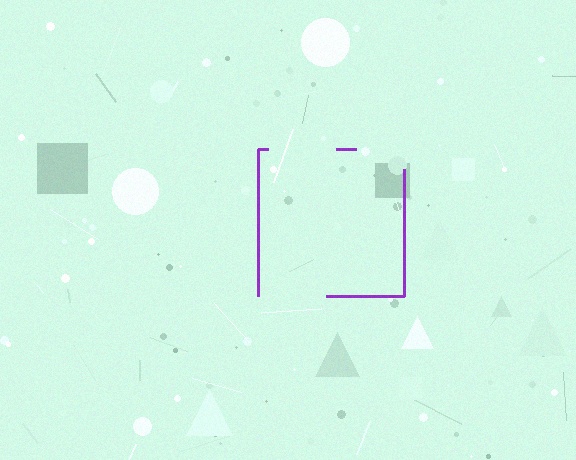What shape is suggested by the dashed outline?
The dashed outline suggests a square.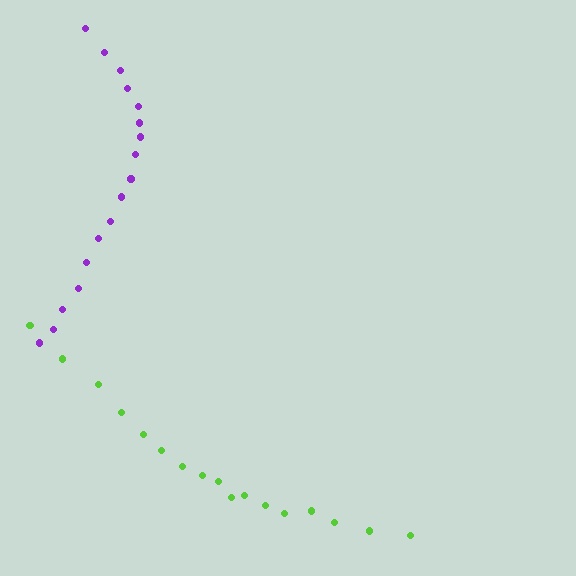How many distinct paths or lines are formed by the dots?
There are 2 distinct paths.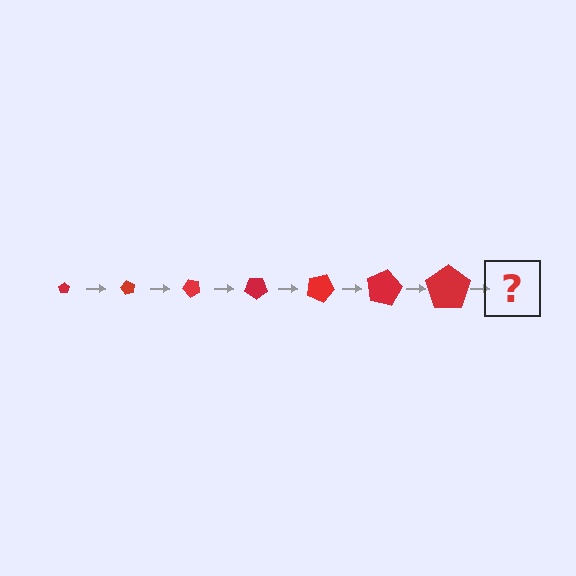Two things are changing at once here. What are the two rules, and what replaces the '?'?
The two rules are that the pentagon grows larger each step and it rotates 60 degrees each step. The '?' should be a pentagon, larger than the previous one and rotated 420 degrees from the start.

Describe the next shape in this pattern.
It should be a pentagon, larger than the previous one and rotated 420 degrees from the start.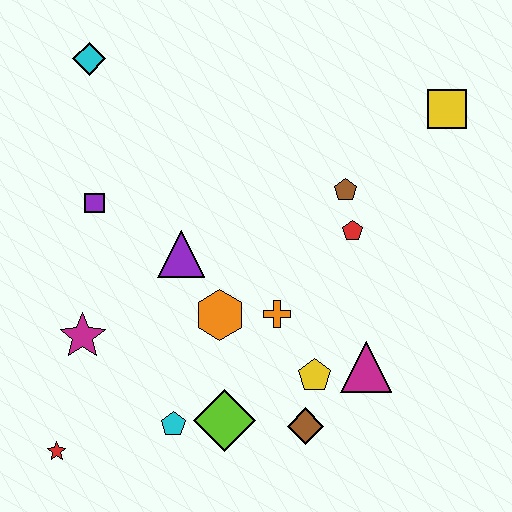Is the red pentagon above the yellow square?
No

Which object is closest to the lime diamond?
The cyan pentagon is closest to the lime diamond.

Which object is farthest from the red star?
The yellow square is farthest from the red star.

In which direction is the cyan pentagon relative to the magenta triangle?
The cyan pentagon is to the left of the magenta triangle.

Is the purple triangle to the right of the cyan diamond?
Yes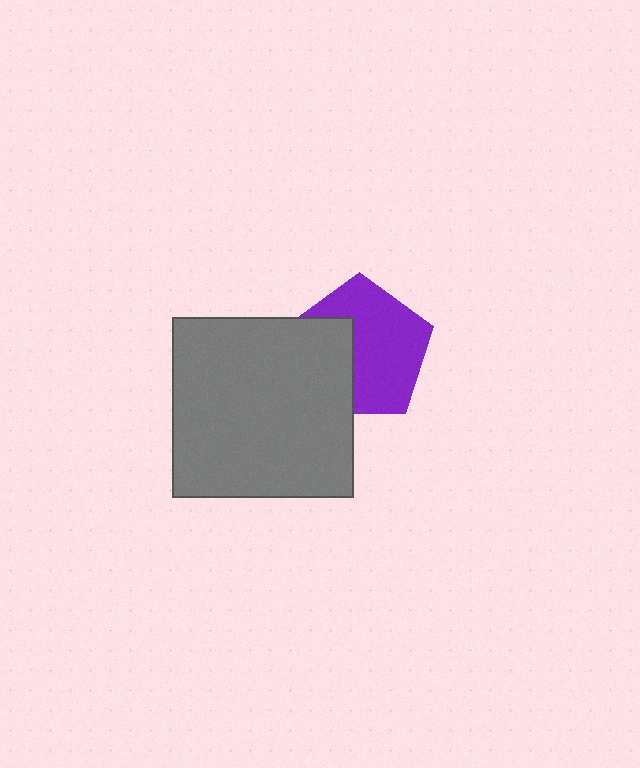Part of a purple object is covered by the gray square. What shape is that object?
It is a pentagon.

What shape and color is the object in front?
The object in front is a gray square.